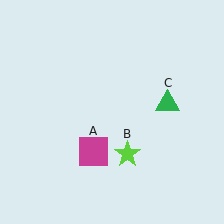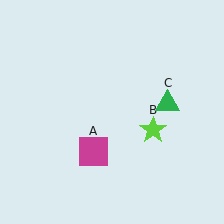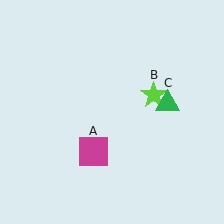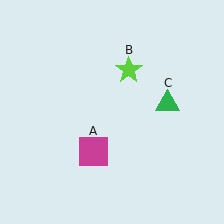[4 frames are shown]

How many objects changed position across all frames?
1 object changed position: lime star (object B).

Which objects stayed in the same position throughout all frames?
Magenta square (object A) and green triangle (object C) remained stationary.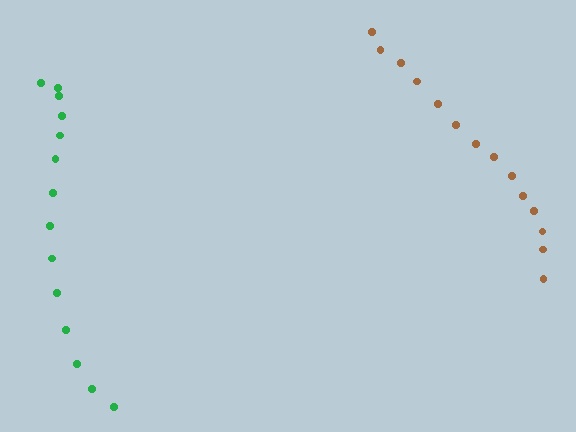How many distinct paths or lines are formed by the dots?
There are 2 distinct paths.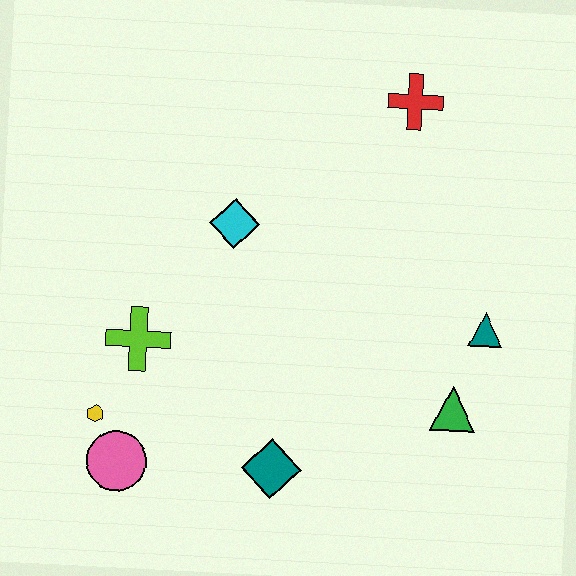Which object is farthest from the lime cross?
The red cross is farthest from the lime cross.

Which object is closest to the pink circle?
The yellow hexagon is closest to the pink circle.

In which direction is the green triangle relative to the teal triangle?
The green triangle is below the teal triangle.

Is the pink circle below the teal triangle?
Yes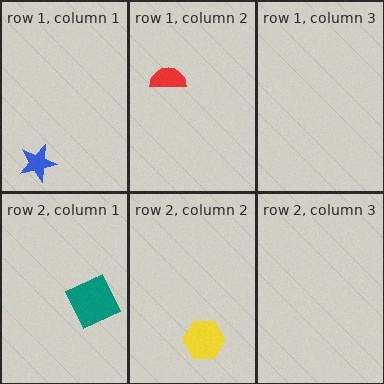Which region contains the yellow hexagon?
The row 2, column 2 region.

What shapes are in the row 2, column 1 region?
The teal square.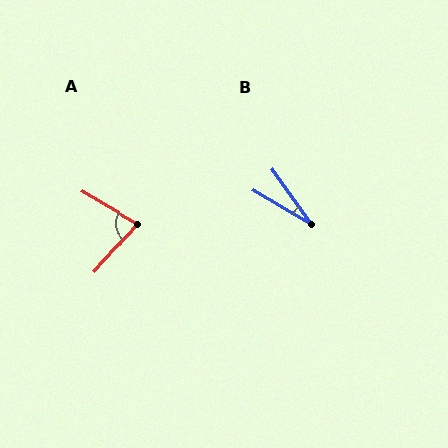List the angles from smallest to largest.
B (24°), A (78°).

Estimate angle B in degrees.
Approximately 24 degrees.